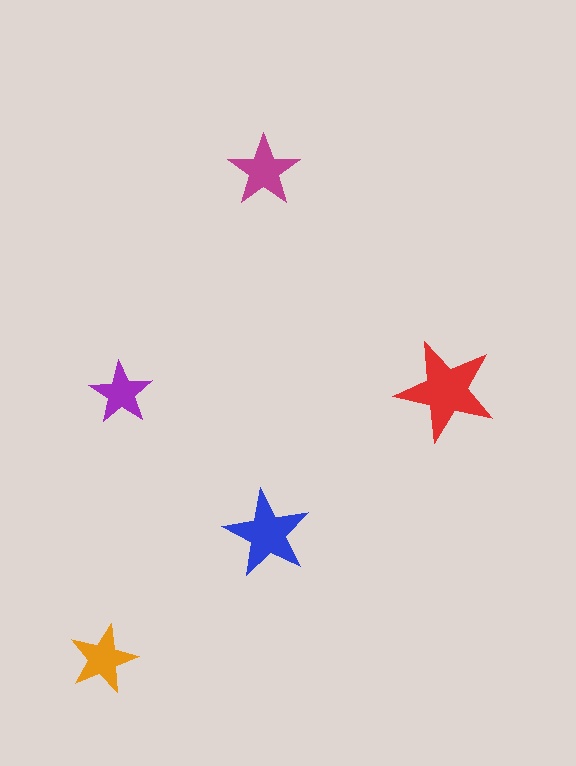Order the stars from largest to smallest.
the red one, the blue one, the magenta one, the orange one, the purple one.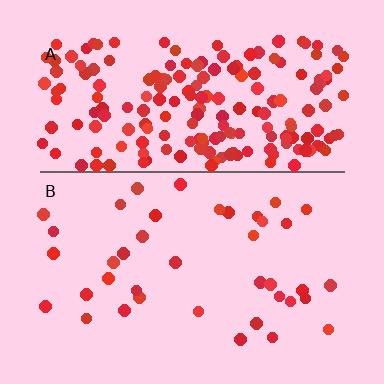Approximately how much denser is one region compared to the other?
Approximately 5.2× — region A over region B.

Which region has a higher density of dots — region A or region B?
A (the top).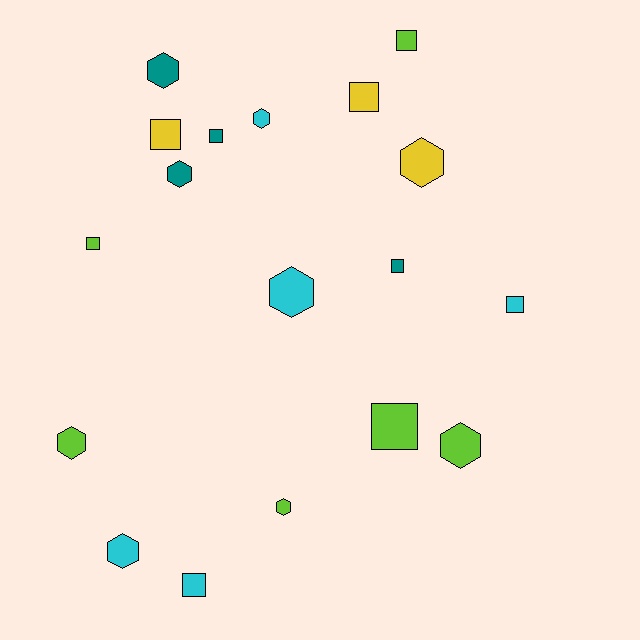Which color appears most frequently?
Lime, with 6 objects.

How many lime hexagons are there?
There are 3 lime hexagons.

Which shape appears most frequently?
Hexagon, with 9 objects.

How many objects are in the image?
There are 18 objects.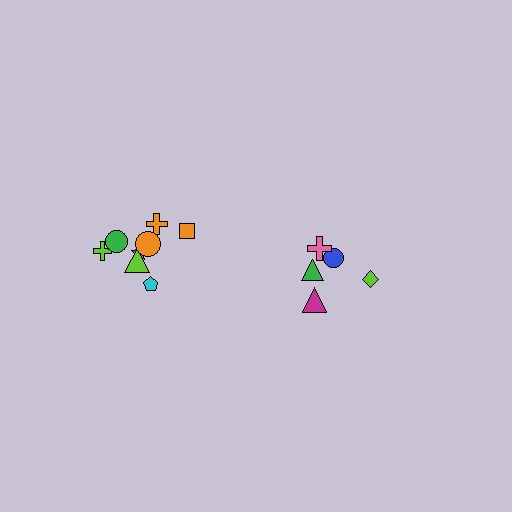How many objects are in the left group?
There are 8 objects.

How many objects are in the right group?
There are 5 objects.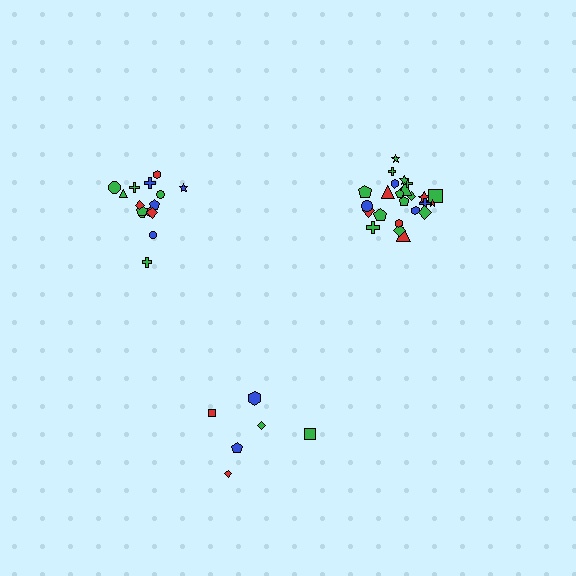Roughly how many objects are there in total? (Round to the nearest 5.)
Roughly 45 objects in total.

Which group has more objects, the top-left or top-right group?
The top-right group.